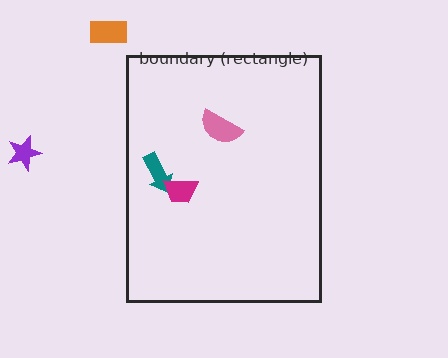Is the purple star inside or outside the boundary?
Outside.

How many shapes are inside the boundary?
3 inside, 2 outside.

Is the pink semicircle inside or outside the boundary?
Inside.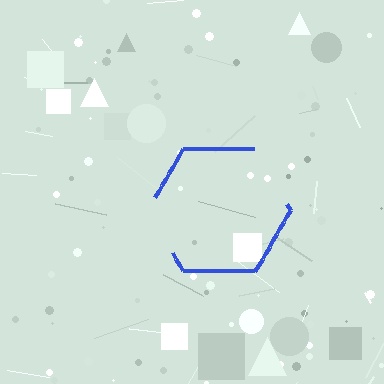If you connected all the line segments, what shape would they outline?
They would outline a hexagon.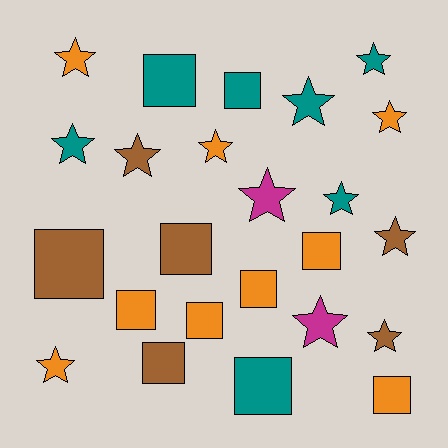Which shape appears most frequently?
Star, with 13 objects.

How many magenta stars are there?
There are 2 magenta stars.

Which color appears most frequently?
Orange, with 9 objects.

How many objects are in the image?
There are 24 objects.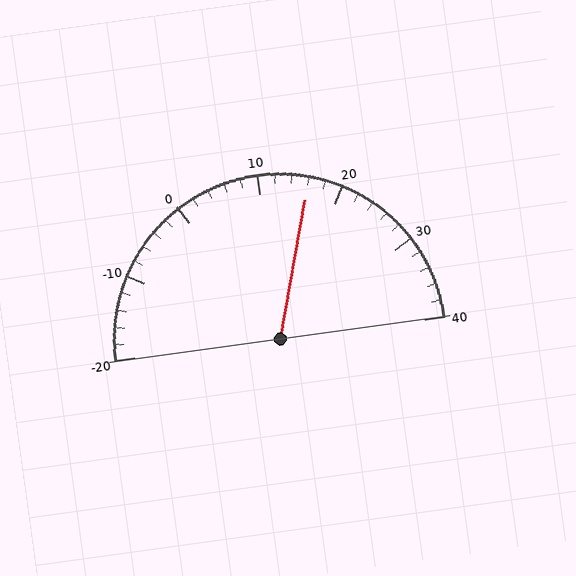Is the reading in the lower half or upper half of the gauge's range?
The reading is in the upper half of the range (-20 to 40).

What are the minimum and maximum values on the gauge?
The gauge ranges from -20 to 40.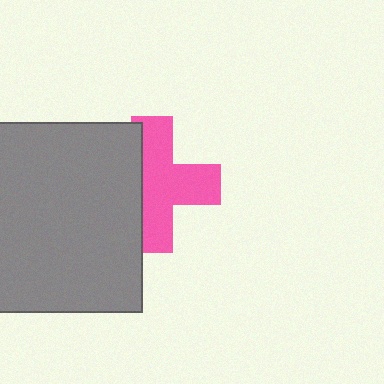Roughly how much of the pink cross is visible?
About half of it is visible (roughly 63%).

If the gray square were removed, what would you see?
You would see the complete pink cross.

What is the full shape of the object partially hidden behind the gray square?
The partially hidden object is a pink cross.